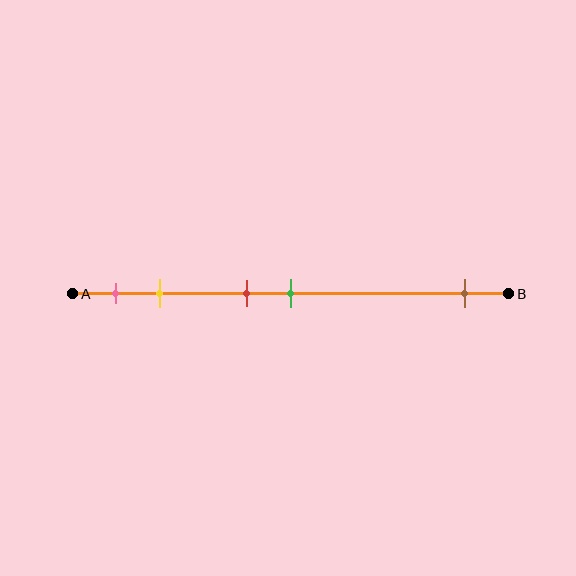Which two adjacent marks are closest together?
The red and green marks are the closest adjacent pair.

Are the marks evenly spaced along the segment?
No, the marks are not evenly spaced.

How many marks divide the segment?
There are 5 marks dividing the segment.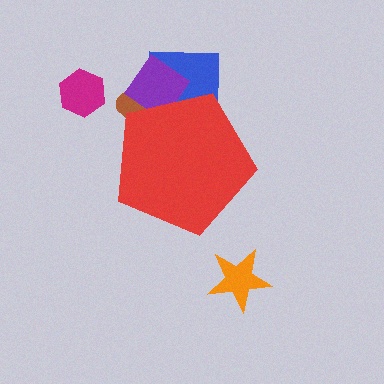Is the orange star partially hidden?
No, the orange star is fully visible.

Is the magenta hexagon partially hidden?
No, the magenta hexagon is fully visible.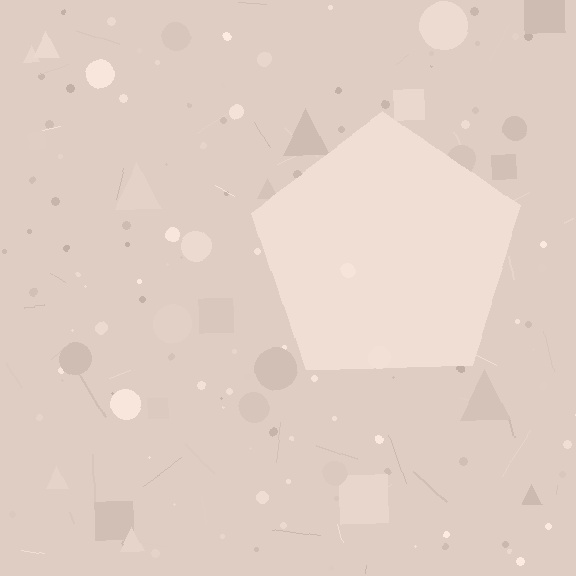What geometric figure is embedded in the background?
A pentagon is embedded in the background.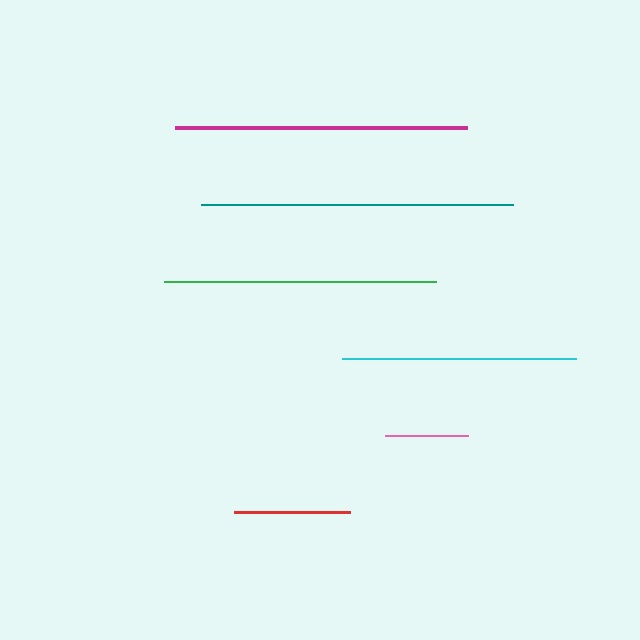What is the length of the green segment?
The green segment is approximately 272 pixels long.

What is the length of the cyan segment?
The cyan segment is approximately 234 pixels long.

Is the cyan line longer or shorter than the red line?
The cyan line is longer than the red line.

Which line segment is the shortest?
The pink line is the shortest at approximately 83 pixels.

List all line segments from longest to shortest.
From longest to shortest: teal, magenta, green, cyan, red, pink.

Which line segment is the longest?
The teal line is the longest at approximately 313 pixels.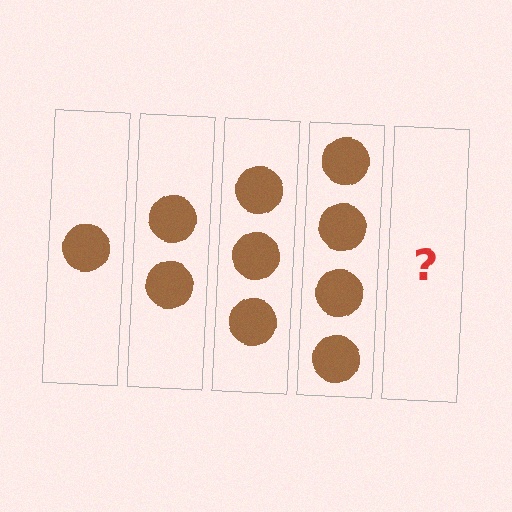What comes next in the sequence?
The next element should be 5 circles.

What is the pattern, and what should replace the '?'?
The pattern is that each step adds one more circle. The '?' should be 5 circles.